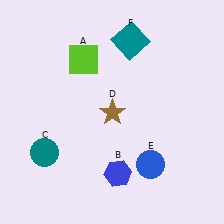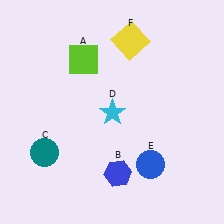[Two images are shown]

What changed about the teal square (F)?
In Image 1, F is teal. In Image 2, it changed to yellow.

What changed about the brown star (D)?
In Image 1, D is brown. In Image 2, it changed to cyan.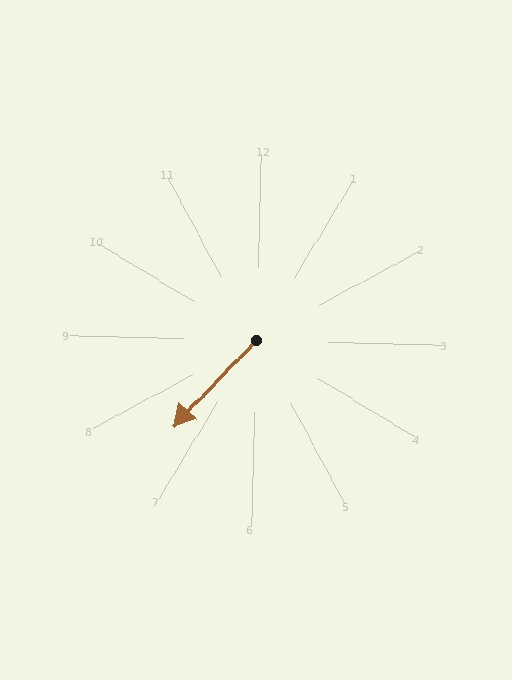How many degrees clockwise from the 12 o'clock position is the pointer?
Approximately 222 degrees.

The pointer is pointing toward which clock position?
Roughly 7 o'clock.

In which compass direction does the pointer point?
Southwest.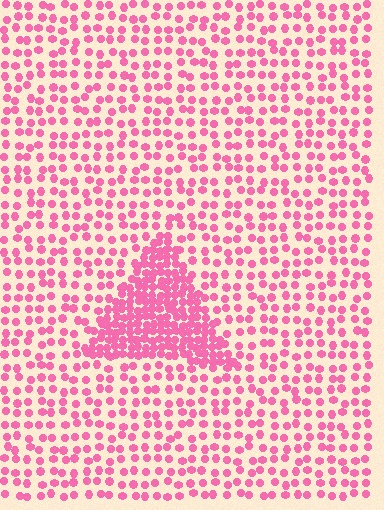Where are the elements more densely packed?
The elements are more densely packed inside the triangle boundary.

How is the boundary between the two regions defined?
The boundary is defined by a change in element density (approximately 2.4x ratio). All elements are the same color, size, and shape.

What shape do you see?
I see a triangle.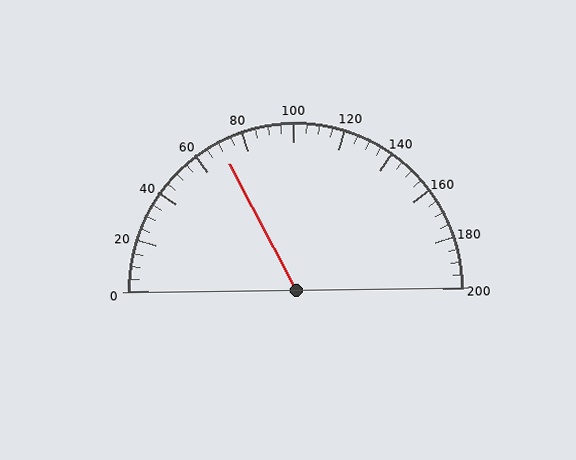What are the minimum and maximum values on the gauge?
The gauge ranges from 0 to 200.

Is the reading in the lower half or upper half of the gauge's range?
The reading is in the lower half of the range (0 to 200).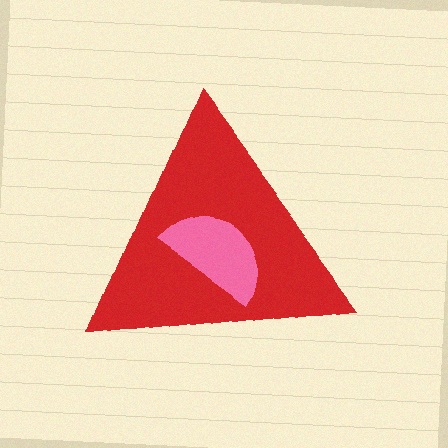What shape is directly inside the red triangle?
The pink semicircle.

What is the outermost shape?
The red triangle.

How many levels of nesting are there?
2.